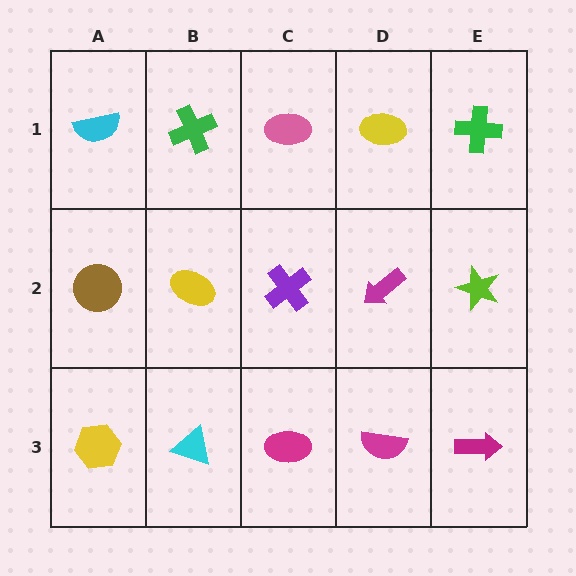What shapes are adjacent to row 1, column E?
A lime star (row 2, column E), a yellow ellipse (row 1, column D).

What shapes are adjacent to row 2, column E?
A green cross (row 1, column E), a magenta arrow (row 3, column E), a magenta arrow (row 2, column D).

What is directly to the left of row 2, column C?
A yellow ellipse.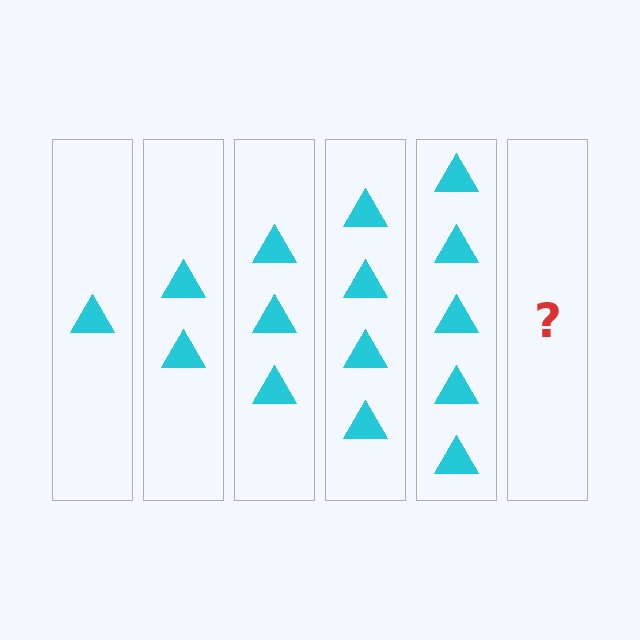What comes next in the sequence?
The next element should be 6 triangles.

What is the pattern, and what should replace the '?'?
The pattern is that each step adds one more triangle. The '?' should be 6 triangles.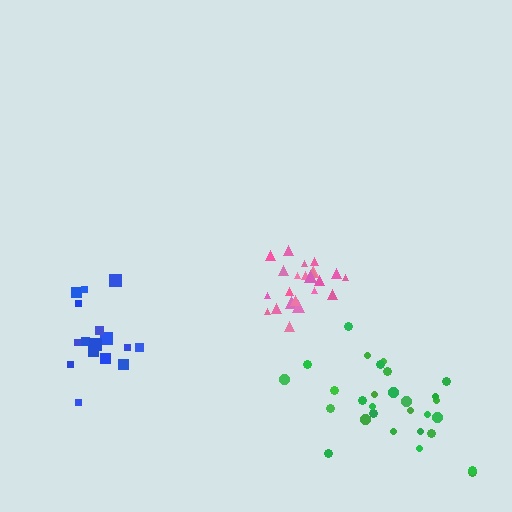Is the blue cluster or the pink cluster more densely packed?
Pink.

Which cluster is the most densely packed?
Pink.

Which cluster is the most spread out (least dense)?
Green.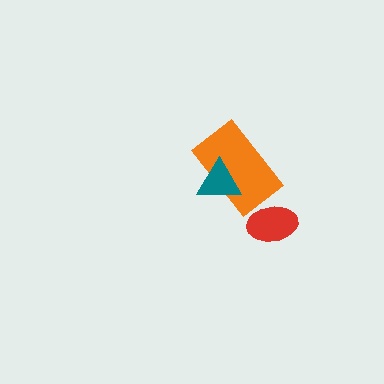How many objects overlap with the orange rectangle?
1 object overlaps with the orange rectangle.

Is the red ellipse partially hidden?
No, no other shape covers it.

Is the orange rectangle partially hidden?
Yes, it is partially covered by another shape.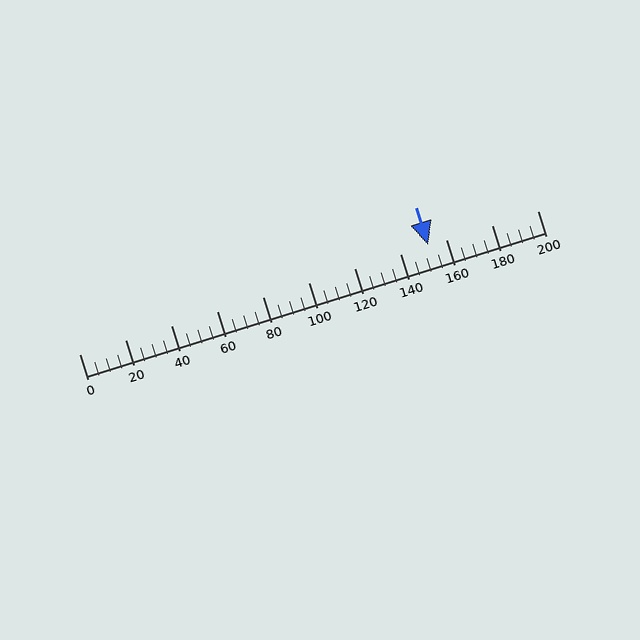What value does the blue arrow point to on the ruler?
The blue arrow points to approximately 152.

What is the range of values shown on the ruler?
The ruler shows values from 0 to 200.